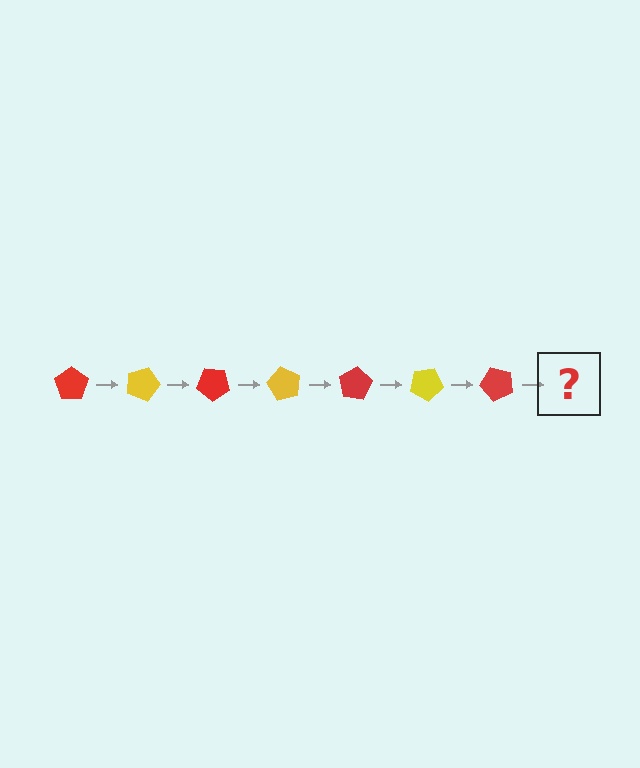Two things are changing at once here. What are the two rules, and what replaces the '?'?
The two rules are that it rotates 20 degrees each step and the color cycles through red and yellow. The '?' should be a yellow pentagon, rotated 140 degrees from the start.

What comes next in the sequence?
The next element should be a yellow pentagon, rotated 140 degrees from the start.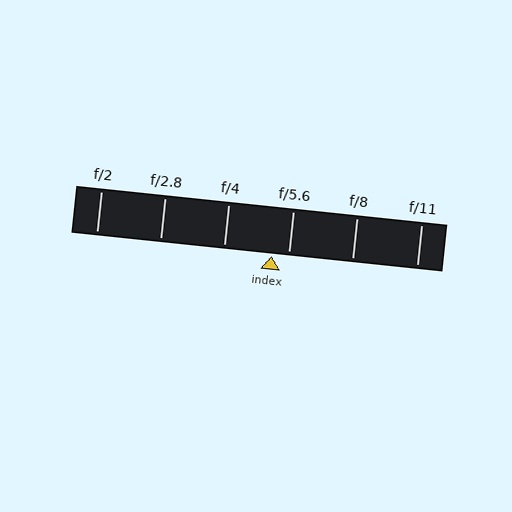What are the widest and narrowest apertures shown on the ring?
The widest aperture shown is f/2 and the narrowest is f/11.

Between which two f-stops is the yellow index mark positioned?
The index mark is between f/4 and f/5.6.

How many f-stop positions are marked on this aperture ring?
There are 6 f-stop positions marked.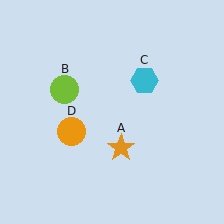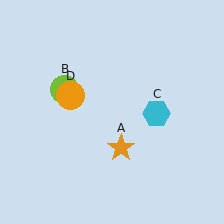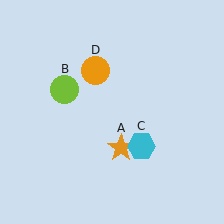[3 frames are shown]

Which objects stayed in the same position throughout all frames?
Orange star (object A) and lime circle (object B) remained stationary.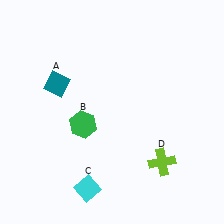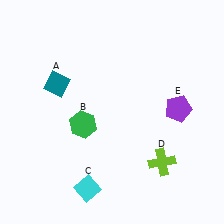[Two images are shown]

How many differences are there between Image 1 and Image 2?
There is 1 difference between the two images.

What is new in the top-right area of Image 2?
A purple pentagon (E) was added in the top-right area of Image 2.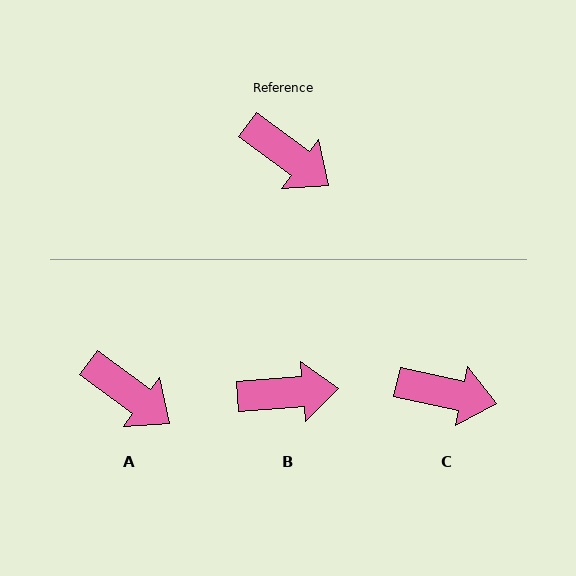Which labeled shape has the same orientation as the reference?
A.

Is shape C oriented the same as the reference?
No, it is off by about 25 degrees.